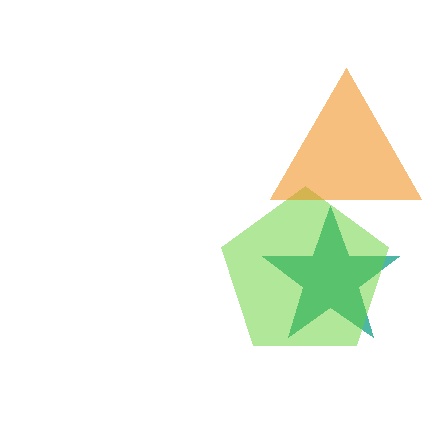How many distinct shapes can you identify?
There are 3 distinct shapes: a teal star, a lime pentagon, an orange triangle.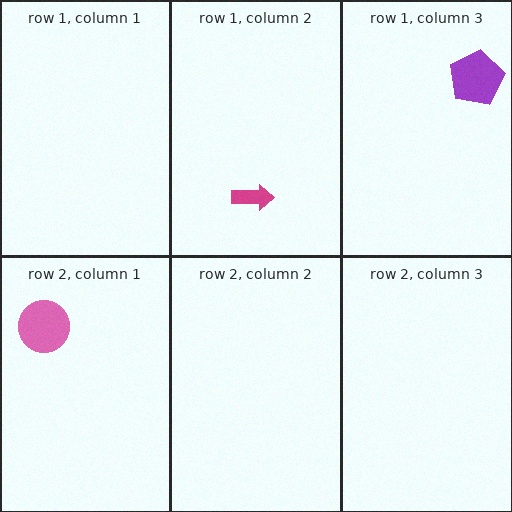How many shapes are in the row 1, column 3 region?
1.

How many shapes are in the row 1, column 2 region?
1.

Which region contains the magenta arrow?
The row 1, column 2 region.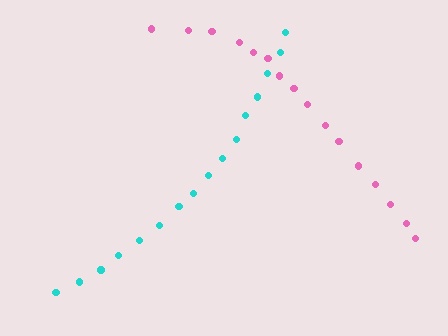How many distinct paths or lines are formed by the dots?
There are 2 distinct paths.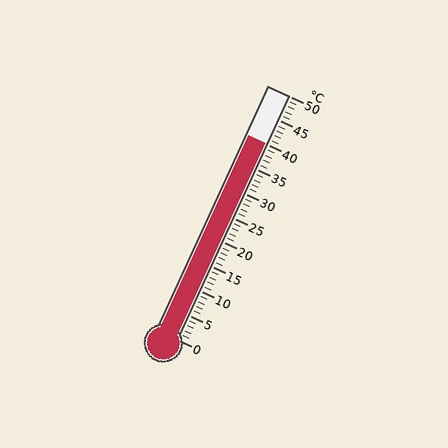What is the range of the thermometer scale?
The thermometer scale ranges from 0°C to 50°C.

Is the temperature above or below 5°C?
The temperature is above 5°C.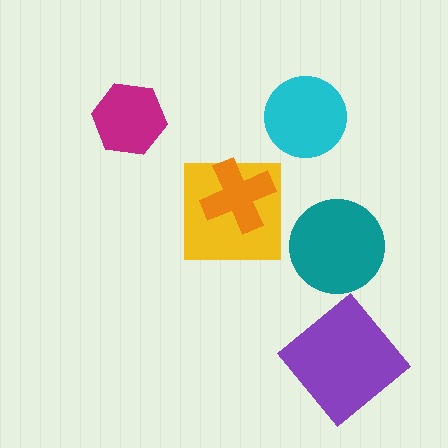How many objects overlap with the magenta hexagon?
0 objects overlap with the magenta hexagon.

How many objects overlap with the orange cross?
1 object overlaps with the orange cross.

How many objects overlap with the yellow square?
1 object overlaps with the yellow square.